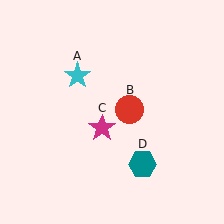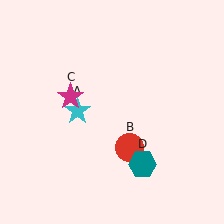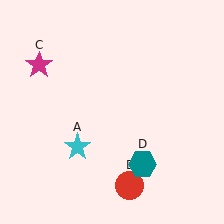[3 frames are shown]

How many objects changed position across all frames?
3 objects changed position: cyan star (object A), red circle (object B), magenta star (object C).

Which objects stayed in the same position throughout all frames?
Teal hexagon (object D) remained stationary.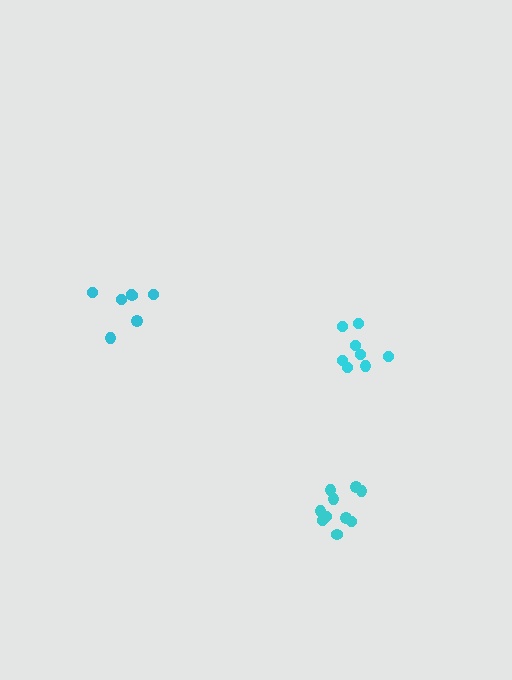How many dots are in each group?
Group 1: 7 dots, Group 2: 8 dots, Group 3: 10 dots (25 total).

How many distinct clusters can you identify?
There are 3 distinct clusters.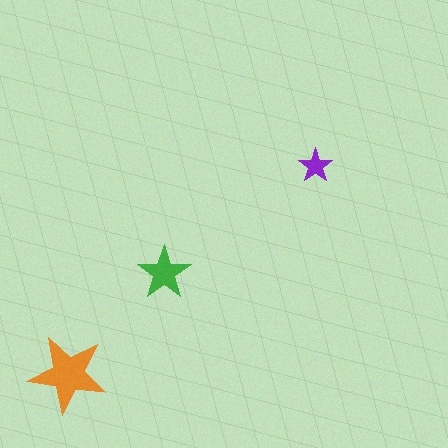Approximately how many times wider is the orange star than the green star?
About 1.5 times wider.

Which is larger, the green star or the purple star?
The green one.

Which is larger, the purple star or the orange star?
The orange one.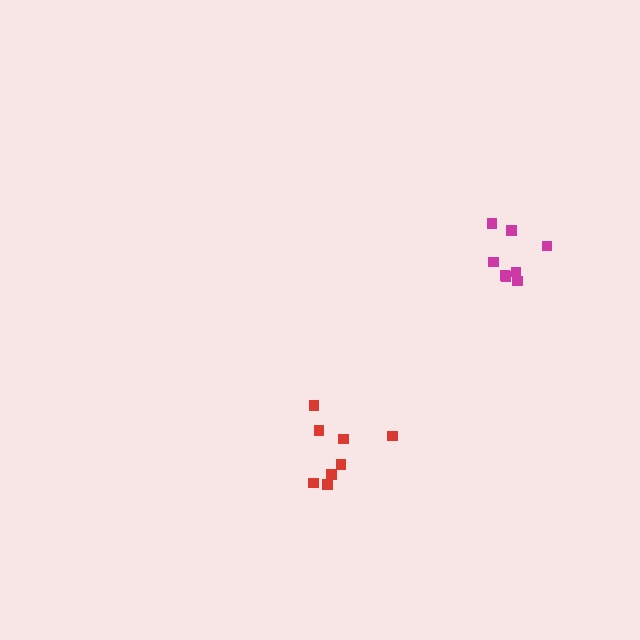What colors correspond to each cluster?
The clusters are colored: red, magenta.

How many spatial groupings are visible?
There are 2 spatial groupings.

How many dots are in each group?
Group 1: 8 dots, Group 2: 8 dots (16 total).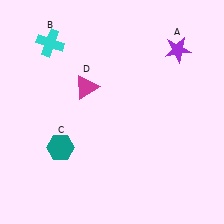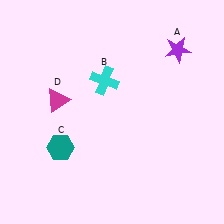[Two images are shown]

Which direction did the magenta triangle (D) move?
The magenta triangle (D) moved left.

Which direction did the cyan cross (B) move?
The cyan cross (B) moved right.